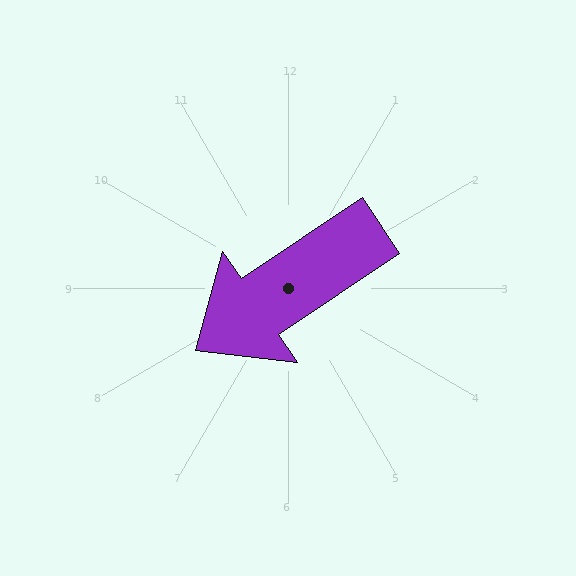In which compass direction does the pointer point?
Southwest.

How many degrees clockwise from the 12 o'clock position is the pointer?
Approximately 236 degrees.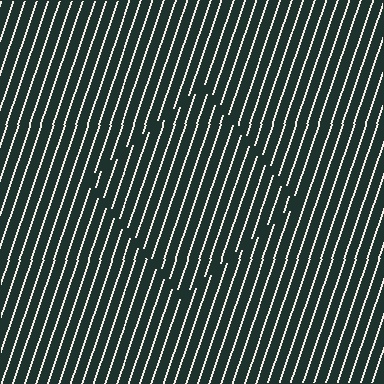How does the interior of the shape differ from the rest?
The interior of the shape contains the same grating, shifted by half a period — the contour is defined by the phase discontinuity where line-ends from the inner and outer gratings abut.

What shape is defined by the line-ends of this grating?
An illusory square. The interior of the shape contains the same grating, shifted by half a period — the contour is defined by the phase discontinuity where line-ends from the inner and outer gratings abut.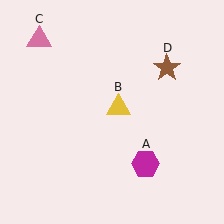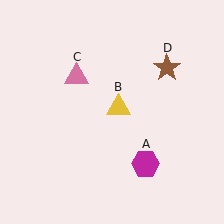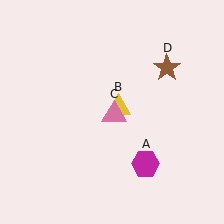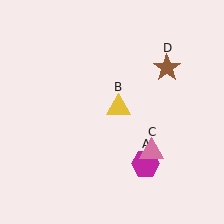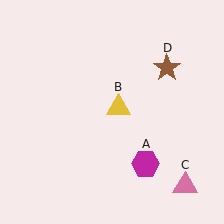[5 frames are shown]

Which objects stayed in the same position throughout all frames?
Magenta hexagon (object A) and yellow triangle (object B) and brown star (object D) remained stationary.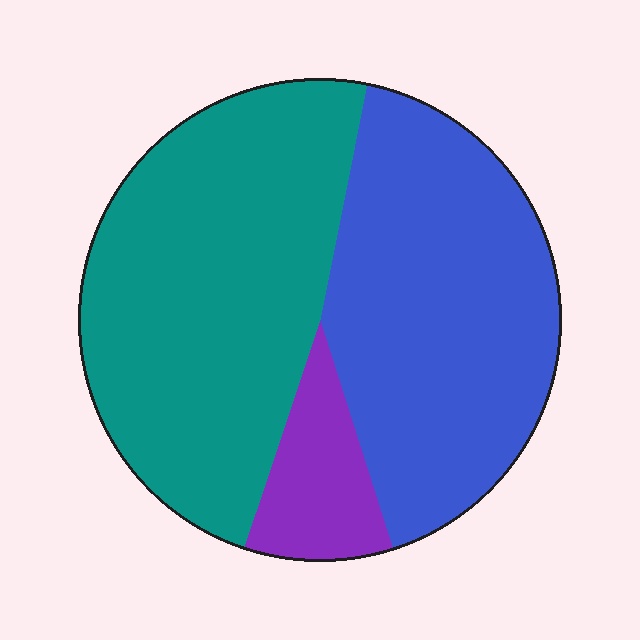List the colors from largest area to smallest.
From largest to smallest: teal, blue, purple.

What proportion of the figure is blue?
Blue takes up between a third and a half of the figure.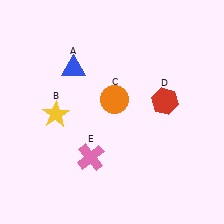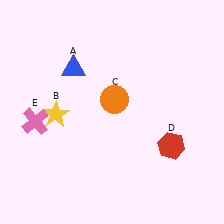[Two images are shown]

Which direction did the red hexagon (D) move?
The red hexagon (D) moved down.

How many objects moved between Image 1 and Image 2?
2 objects moved between the two images.